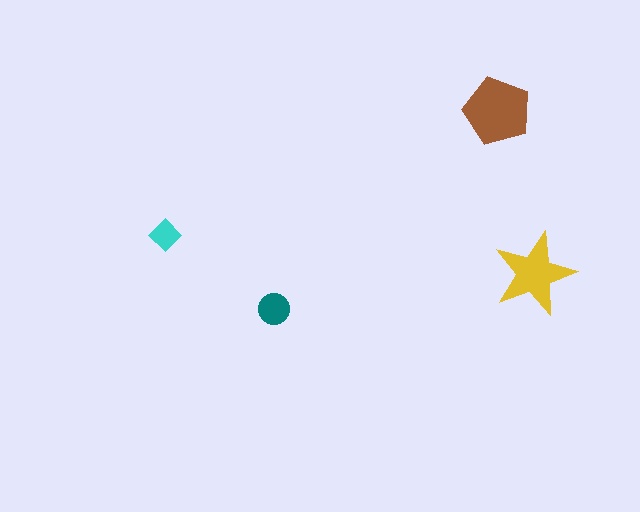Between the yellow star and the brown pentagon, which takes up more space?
The brown pentagon.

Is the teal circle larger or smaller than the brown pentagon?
Smaller.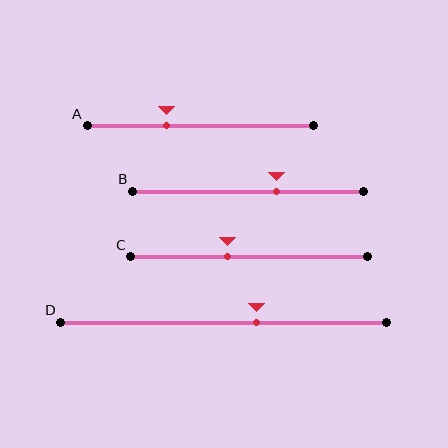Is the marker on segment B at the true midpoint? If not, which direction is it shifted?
No, the marker on segment B is shifted to the right by about 12% of the segment length.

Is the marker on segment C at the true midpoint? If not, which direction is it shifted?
No, the marker on segment C is shifted to the left by about 9% of the segment length.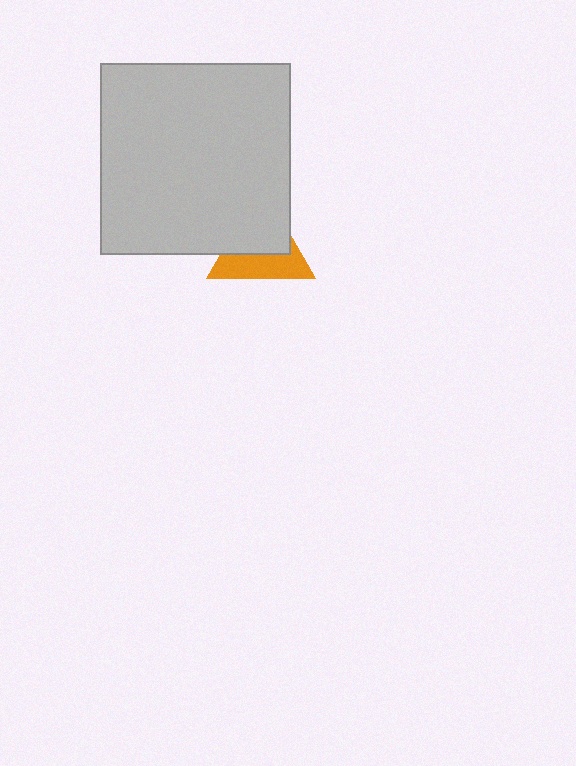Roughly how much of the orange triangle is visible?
About half of it is visible (roughly 46%).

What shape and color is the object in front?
The object in front is a light gray square.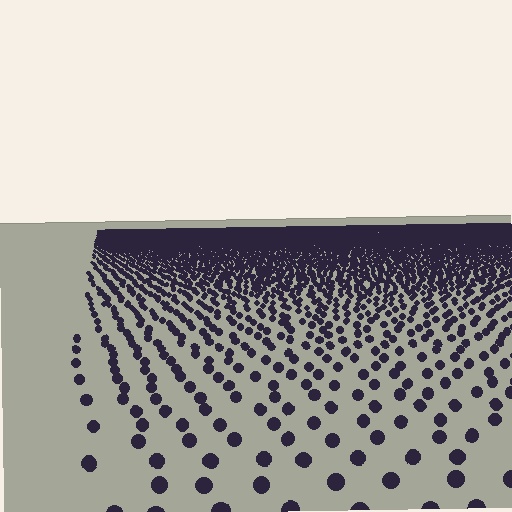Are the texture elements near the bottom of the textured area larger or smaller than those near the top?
Larger. Near the bottom, elements are closer to the viewer and appear at a bigger on-screen size.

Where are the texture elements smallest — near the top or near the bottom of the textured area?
Near the top.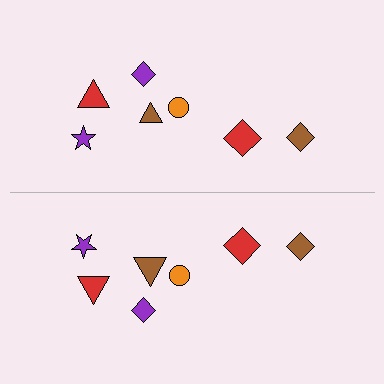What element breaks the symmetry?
The brown triangle on the bottom side has a different size than its mirror counterpart.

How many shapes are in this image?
There are 14 shapes in this image.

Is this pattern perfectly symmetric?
No, the pattern is not perfectly symmetric. The brown triangle on the bottom side has a different size than its mirror counterpart.